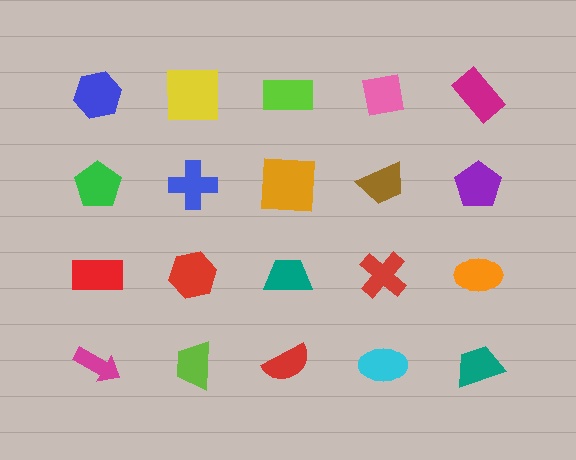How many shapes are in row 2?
5 shapes.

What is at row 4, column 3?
A red semicircle.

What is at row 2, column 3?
An orange square.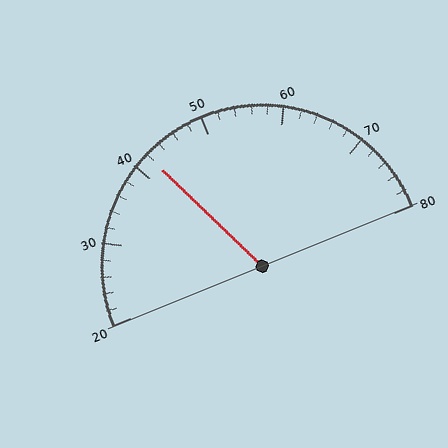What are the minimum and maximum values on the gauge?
The gauge ranges from 20 to 80.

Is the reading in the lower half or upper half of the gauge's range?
The reading is in the lower half of the range (20 to 80).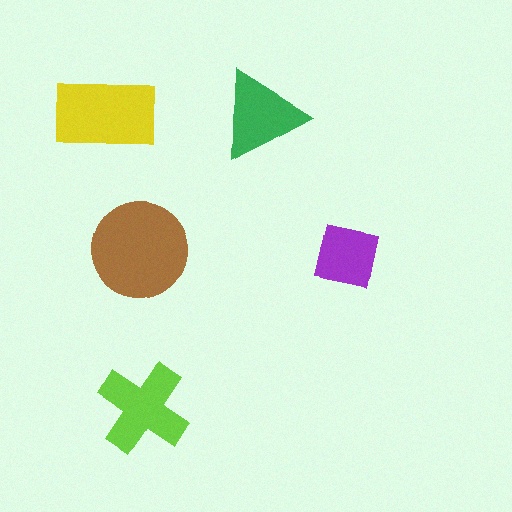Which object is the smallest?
The purple square.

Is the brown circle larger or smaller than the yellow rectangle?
Larger.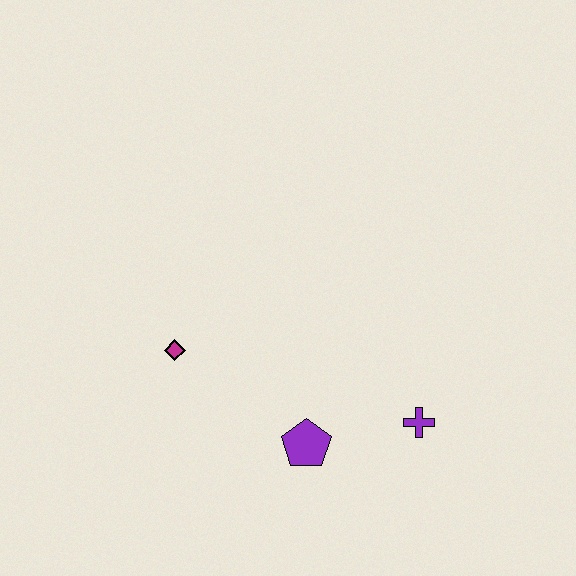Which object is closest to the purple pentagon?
The purple cross is closest to the purple pentagon.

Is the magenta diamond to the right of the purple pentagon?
No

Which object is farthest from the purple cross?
The magenta diamond is farthest from the purple cross.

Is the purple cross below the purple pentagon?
No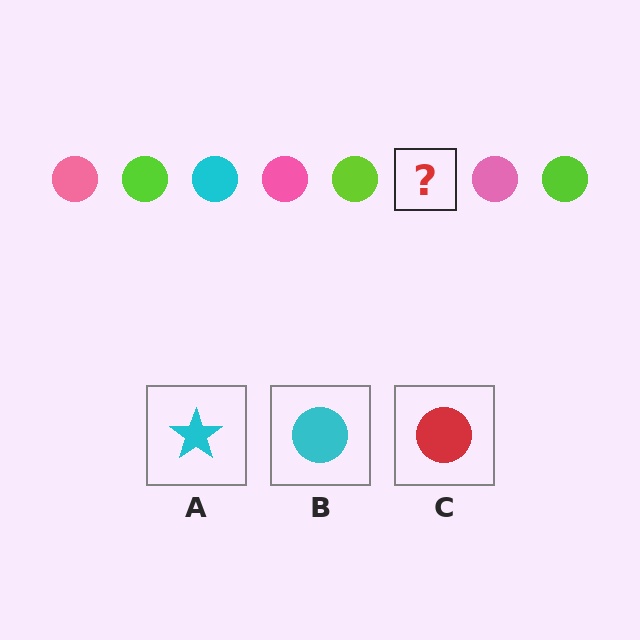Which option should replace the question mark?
Option B.